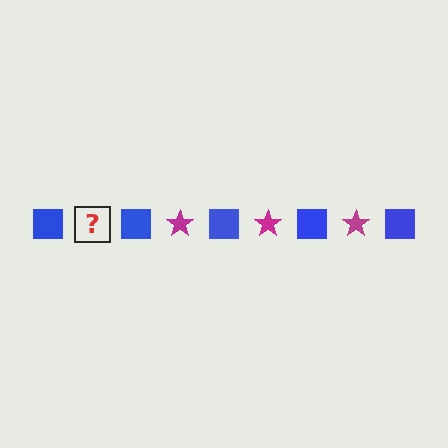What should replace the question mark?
The question mark should be replaced with a magenta star.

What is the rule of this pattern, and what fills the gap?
The rule is that the pattern alternates between blue square and magenta star. The gap should be filled with a magenta star.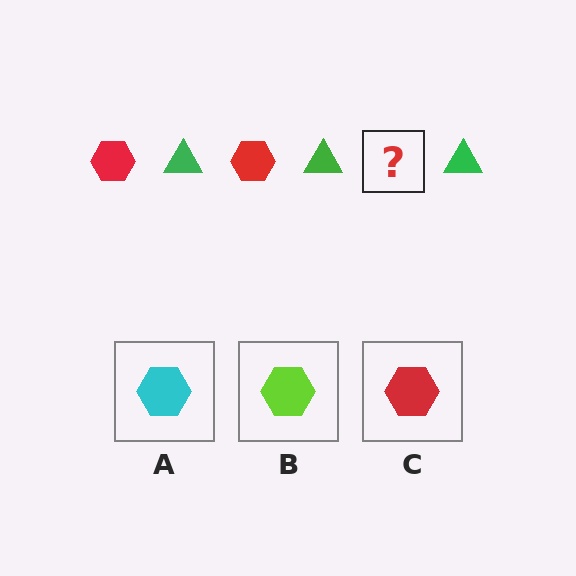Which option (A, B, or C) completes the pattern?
C.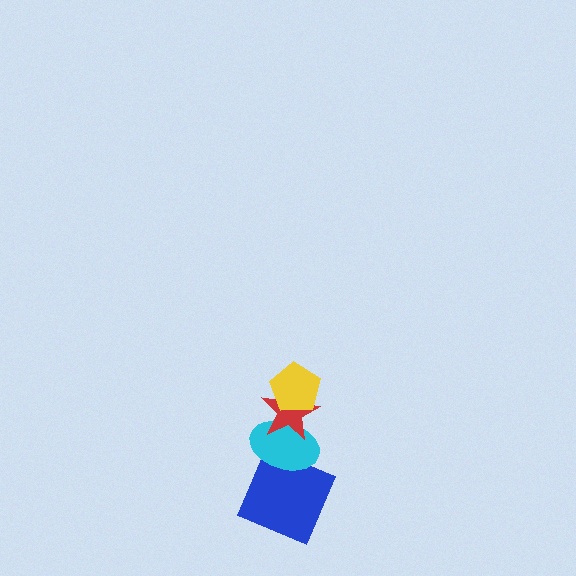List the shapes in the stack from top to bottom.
From top to bottom: the yellow pentagon, the red star, the cyan ellipse, the blue square.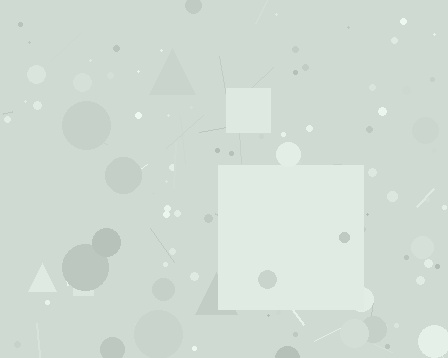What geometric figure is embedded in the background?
A square is embedded in the background.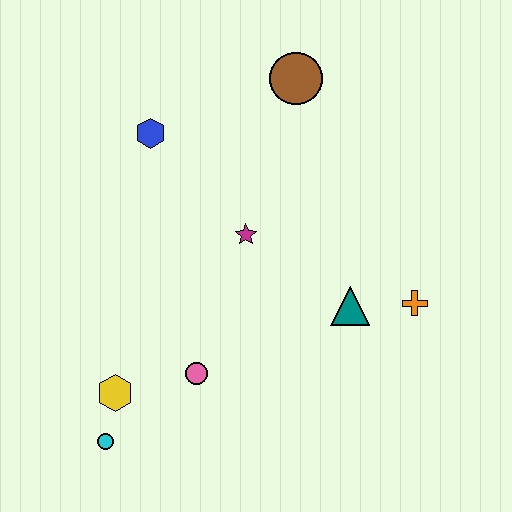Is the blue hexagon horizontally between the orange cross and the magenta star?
No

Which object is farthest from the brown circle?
The cyan circle is farthest from the brown circle.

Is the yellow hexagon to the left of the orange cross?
Yes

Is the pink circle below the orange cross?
Yes